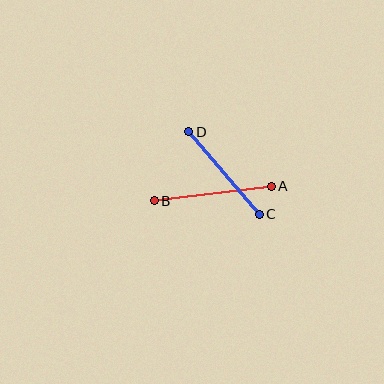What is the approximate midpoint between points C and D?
The midpoint is at approximately (224, 173) pixels.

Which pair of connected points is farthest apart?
Points A and B are farthest apart.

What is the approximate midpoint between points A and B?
The midpoint is at approximately (213, 194) pixels.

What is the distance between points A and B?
The distance is approximately 118 pixels.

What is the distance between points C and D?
The distance is approximately 109 pixels.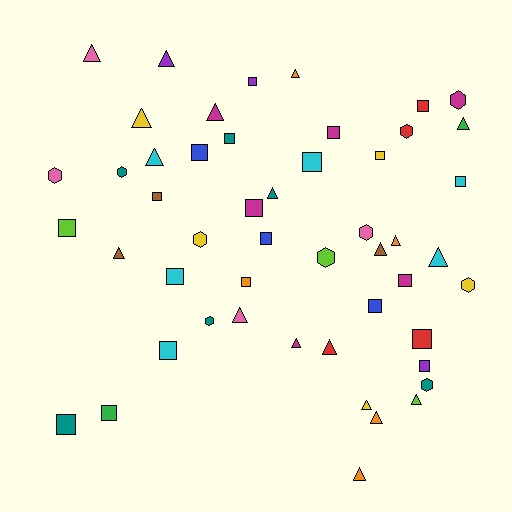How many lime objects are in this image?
There are 3 lime objects.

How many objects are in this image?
There are 50 objects.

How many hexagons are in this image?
There are 10 hexagons.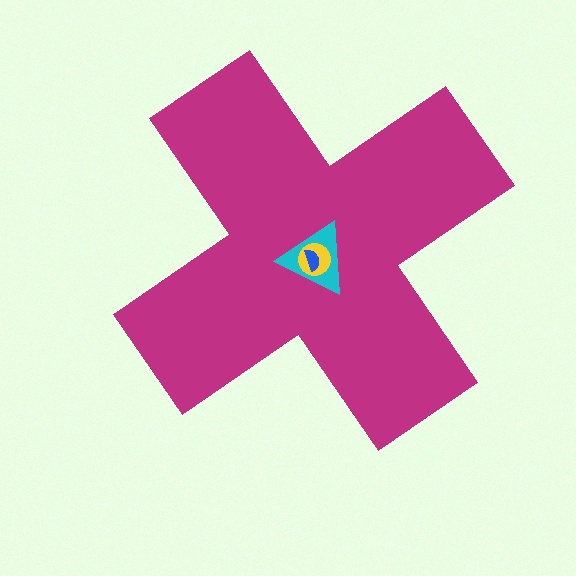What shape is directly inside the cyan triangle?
The yellow circle.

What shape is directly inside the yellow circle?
The blue semicircle.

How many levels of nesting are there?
4.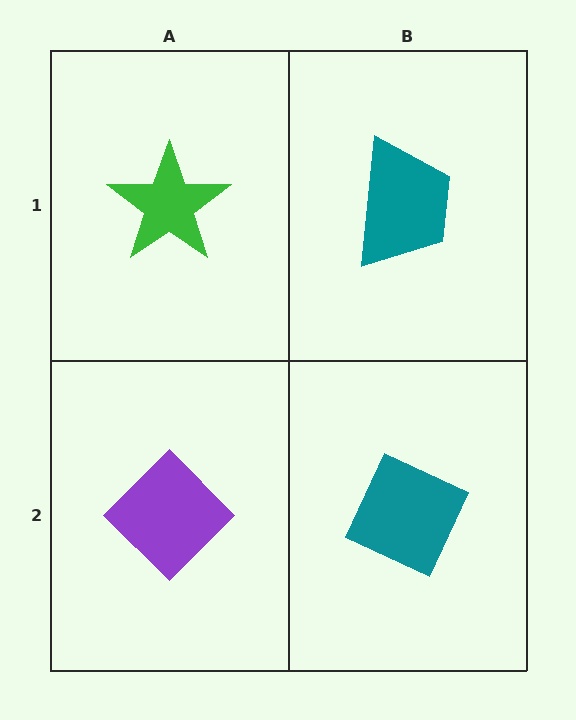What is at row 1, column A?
A green star.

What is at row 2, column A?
A purple diamond.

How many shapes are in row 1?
2 shapes.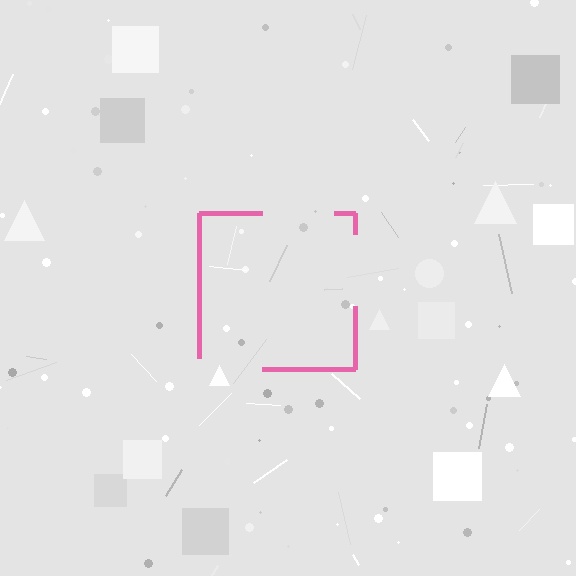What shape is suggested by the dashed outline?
The dashed outline suggests a square.